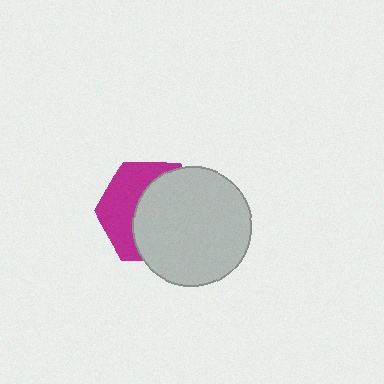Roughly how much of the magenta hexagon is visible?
A small part of it is visible (roughly 41%).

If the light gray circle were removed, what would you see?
You would see the complete magenta hexagon.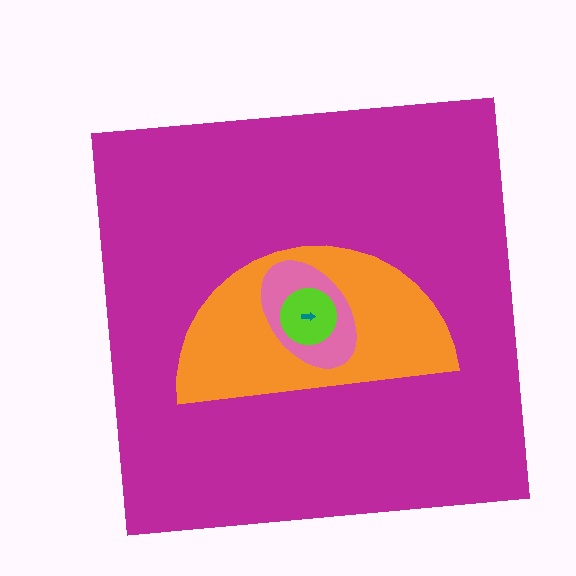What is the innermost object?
The teal arrow.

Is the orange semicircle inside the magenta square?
Yes.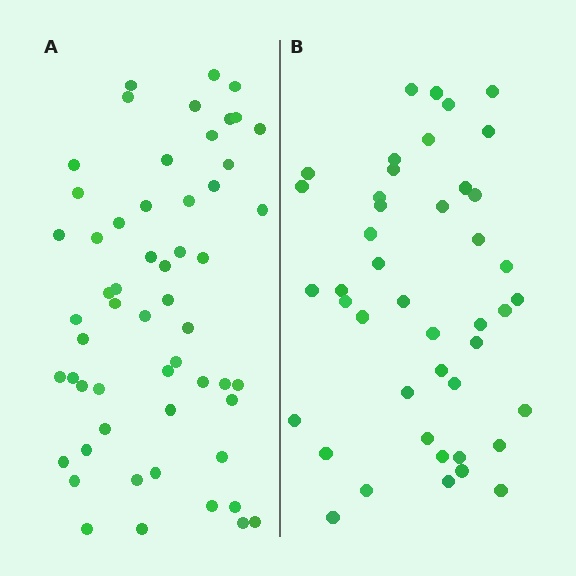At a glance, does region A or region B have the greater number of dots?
Region A (the left region) has more dots.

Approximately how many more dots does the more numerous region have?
Region A has roughly 12 or so more dots than region B.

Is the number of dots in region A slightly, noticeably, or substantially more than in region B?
Region A has noticeably more, but not dramatically so. The ratio is roughly 1.3 to 1.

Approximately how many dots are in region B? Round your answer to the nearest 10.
About 40 dots. (The exact count is 44, which rounds to 40.)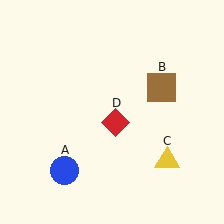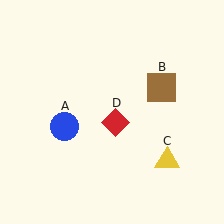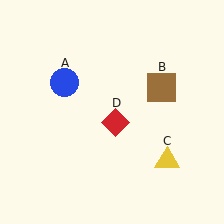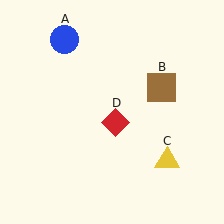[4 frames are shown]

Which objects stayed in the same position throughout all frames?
Brown square (object B) and yellow triangle (object C) and red diamond (object D) remained stationary.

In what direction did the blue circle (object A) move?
The blue circle (object A) moved up.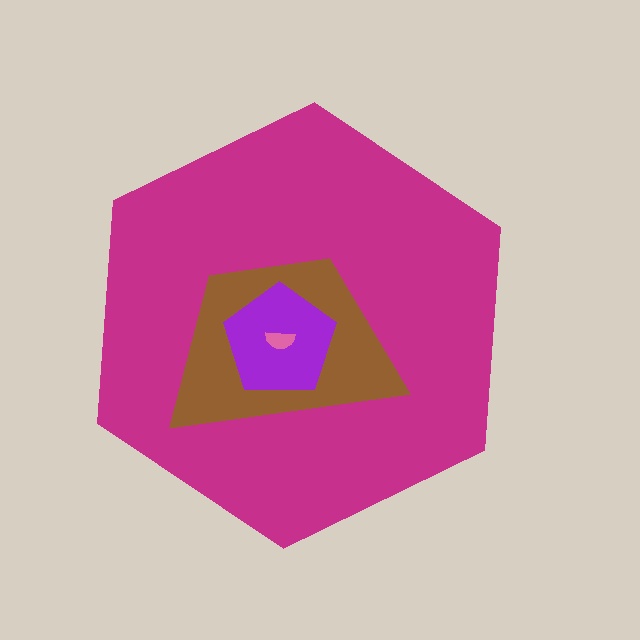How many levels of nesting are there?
4.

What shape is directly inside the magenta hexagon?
The brown trapezoid.